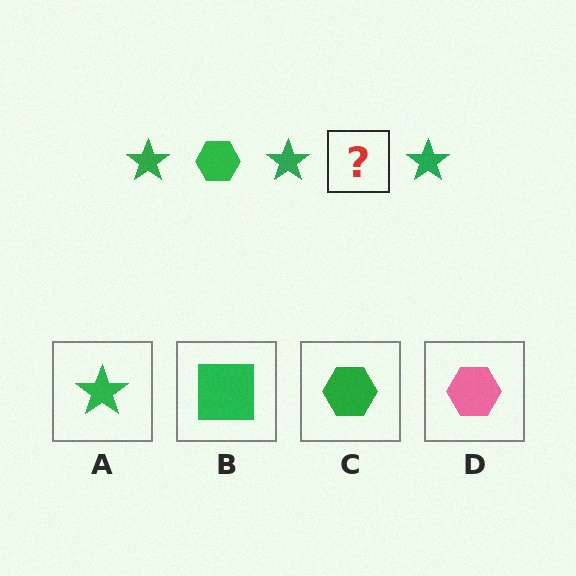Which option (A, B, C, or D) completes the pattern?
C.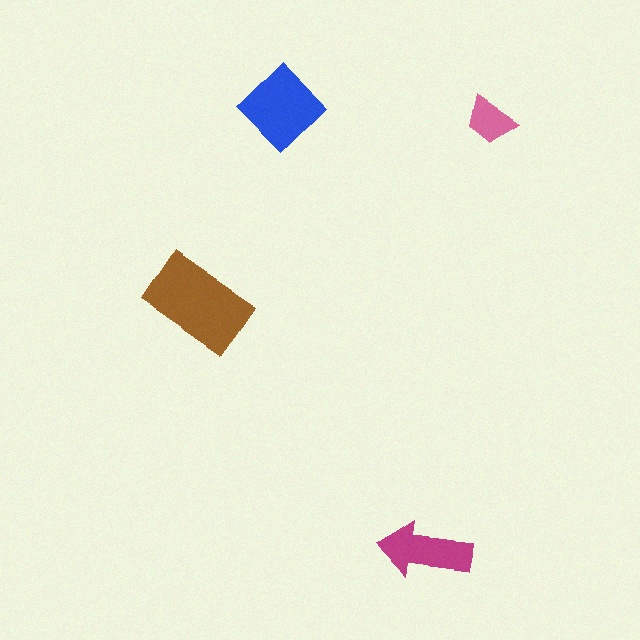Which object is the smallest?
The pink trapezoid.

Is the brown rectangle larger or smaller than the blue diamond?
Larger.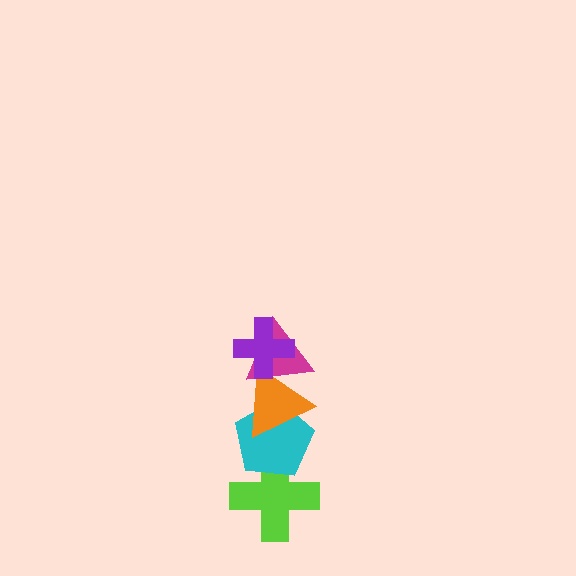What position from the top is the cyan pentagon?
The cyan pentagon is 4th from the top.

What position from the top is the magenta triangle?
The magenta triangle is 2nd from the top.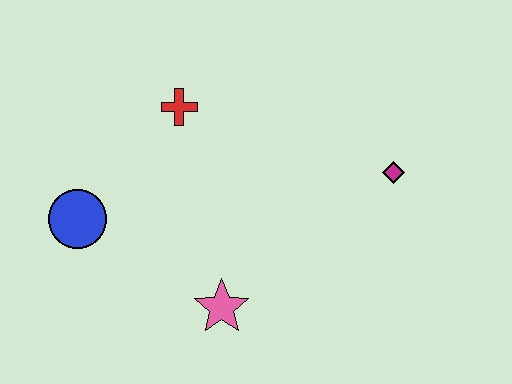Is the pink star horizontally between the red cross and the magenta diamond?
Yes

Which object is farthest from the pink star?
The magenta diamond is farthest from the pink star.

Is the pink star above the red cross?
No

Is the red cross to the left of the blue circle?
No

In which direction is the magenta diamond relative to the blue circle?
The magenta diamond is to the right of the blue circle.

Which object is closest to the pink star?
The blue circle is closest to the pink star.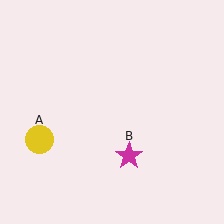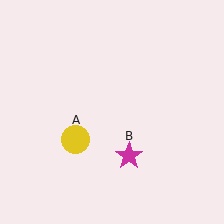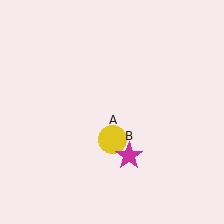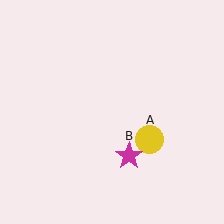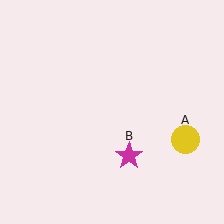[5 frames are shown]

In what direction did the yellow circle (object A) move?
The yellow circle (object A) moved right.